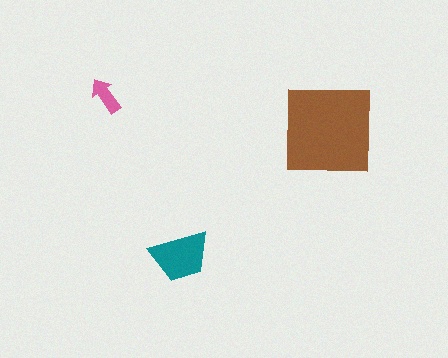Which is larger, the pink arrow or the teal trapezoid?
The teal trapezoid.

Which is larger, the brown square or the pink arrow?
The brown square.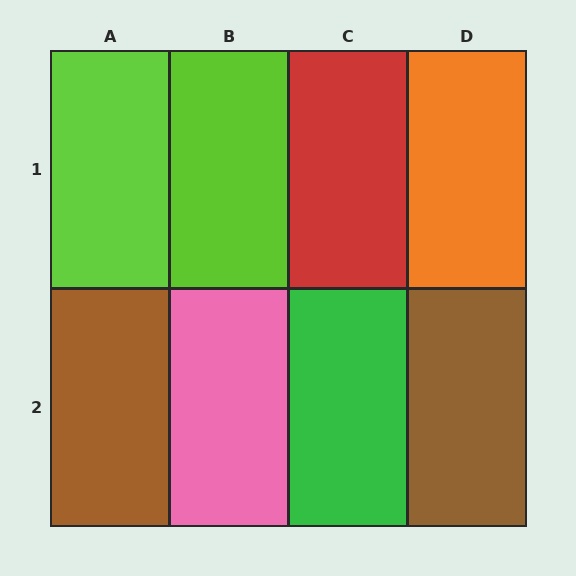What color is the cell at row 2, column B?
Pink.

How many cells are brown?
2 cells are brown.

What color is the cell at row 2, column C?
Green.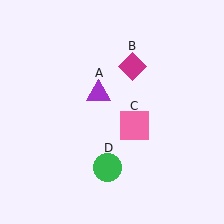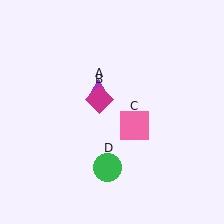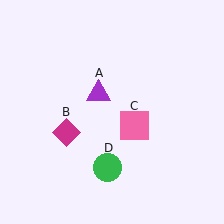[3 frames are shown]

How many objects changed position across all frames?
1 object changed position: magenta diamond (object B).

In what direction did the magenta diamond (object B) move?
The magenta diamond (object B) moved down and to the left.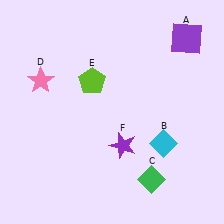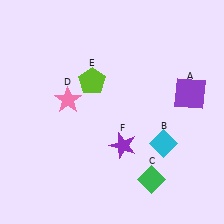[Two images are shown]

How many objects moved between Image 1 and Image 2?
2 objects moved between the two images.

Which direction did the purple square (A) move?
The purple square (A) moved down.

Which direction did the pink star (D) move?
The pink star (D) moved right.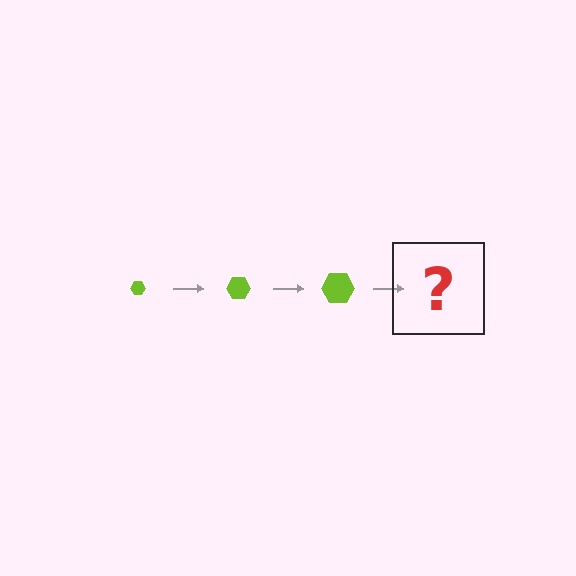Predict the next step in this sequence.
The next step is a lime hexagon, larger than the previous one.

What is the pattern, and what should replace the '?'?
The pattern is that the hexagon gets progressively larger each step. The '?' should be a lime hexagon, larger than the previous one.